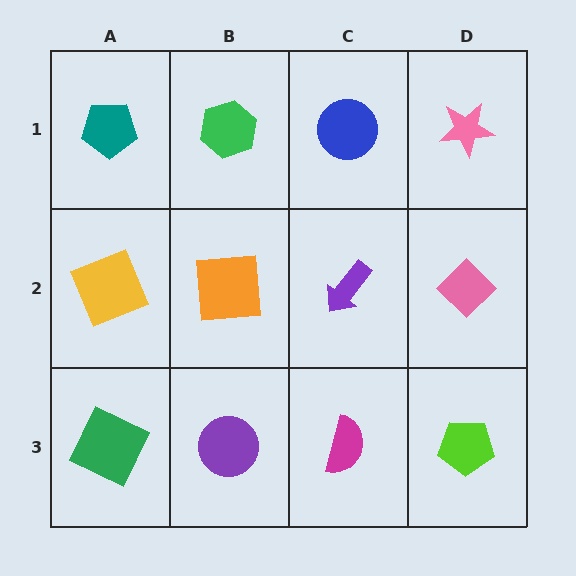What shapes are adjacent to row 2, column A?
A teal pentagon (row 1, column A), a green square (row 3, column A), an orange square (row 2, column B).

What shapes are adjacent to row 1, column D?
A pink diamond (row 2, column D), a blue circle (row 1, column C).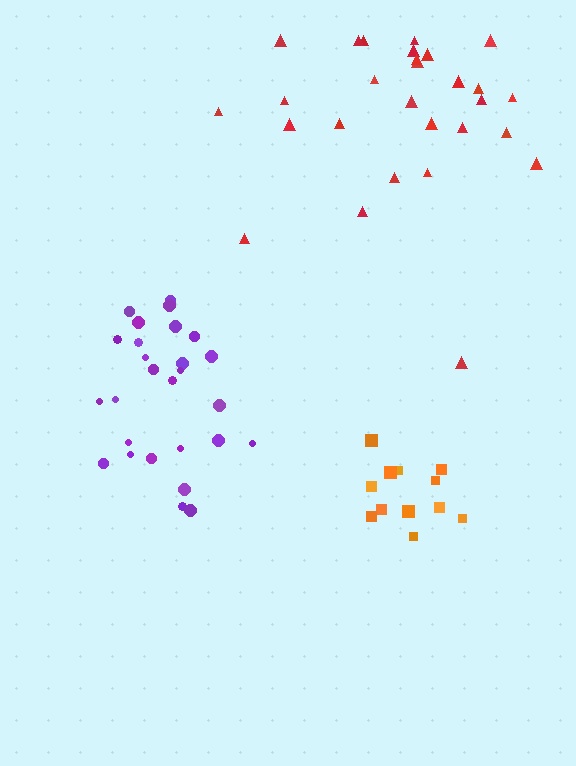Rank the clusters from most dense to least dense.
orange, purple, red.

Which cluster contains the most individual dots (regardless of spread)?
Red (28).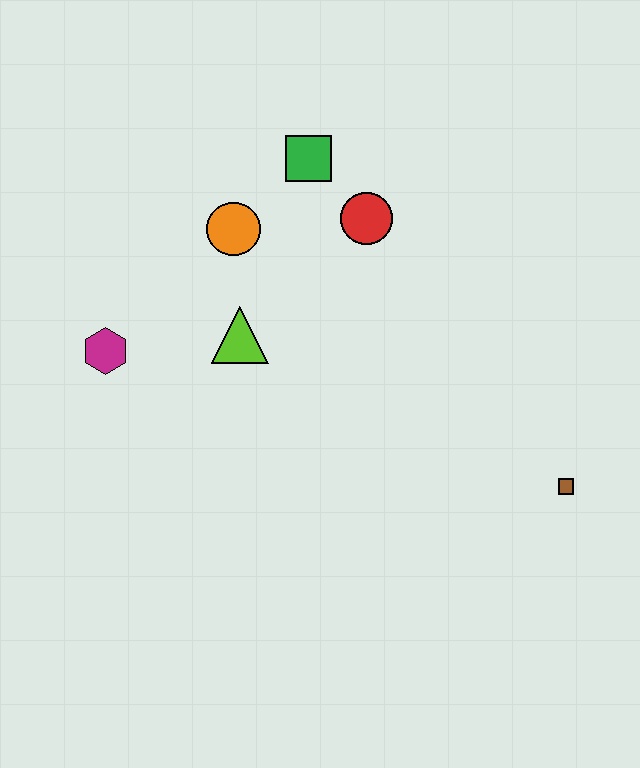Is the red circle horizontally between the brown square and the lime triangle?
Yes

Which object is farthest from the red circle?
The brown square is farthest from the red circle.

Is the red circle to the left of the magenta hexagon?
No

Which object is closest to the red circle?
The green square is closest to the red circle.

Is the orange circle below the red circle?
Yes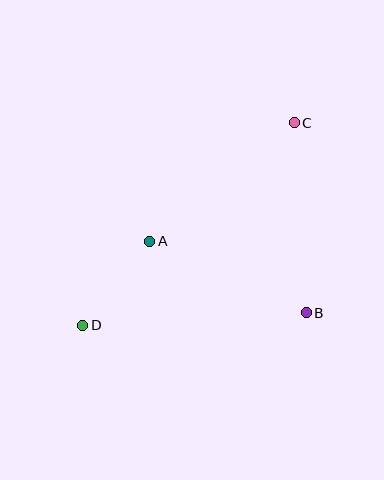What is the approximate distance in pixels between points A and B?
The distance between A and B is approximately 172 pixels.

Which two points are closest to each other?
Points A and D are closest to each other.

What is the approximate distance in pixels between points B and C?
The distance between B and C is approximately 190 pixels.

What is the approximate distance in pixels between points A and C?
The distance between A and C is approximately 187 pixels.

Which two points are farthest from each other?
Points C and D are farthest from each other.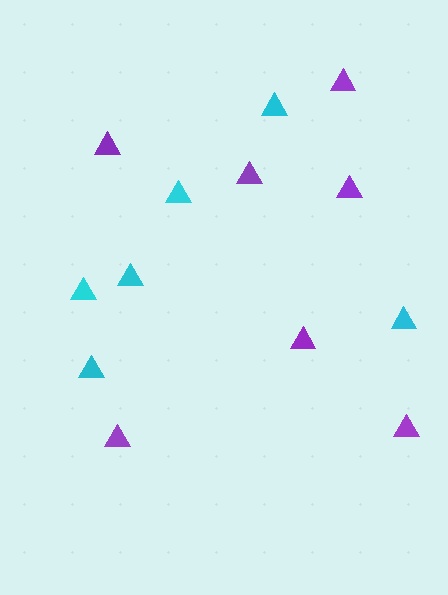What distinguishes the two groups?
There are 2 groups: one group of cyan triangles (6) and one group of purple triangles (7).